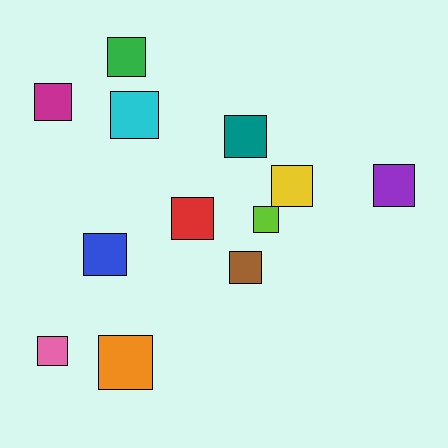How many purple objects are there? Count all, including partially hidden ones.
There is 1 purple object.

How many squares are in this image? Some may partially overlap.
There are 12 squares.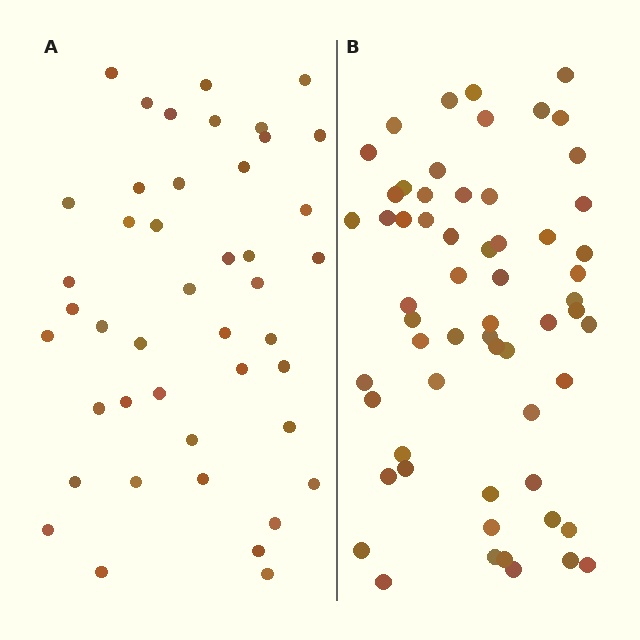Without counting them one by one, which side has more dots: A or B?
Region B (the right region) has more dots.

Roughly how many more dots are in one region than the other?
Region B has approximately 15 more dots than region A.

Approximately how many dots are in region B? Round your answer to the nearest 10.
About 60 dots.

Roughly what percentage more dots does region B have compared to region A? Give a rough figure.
About 35% more.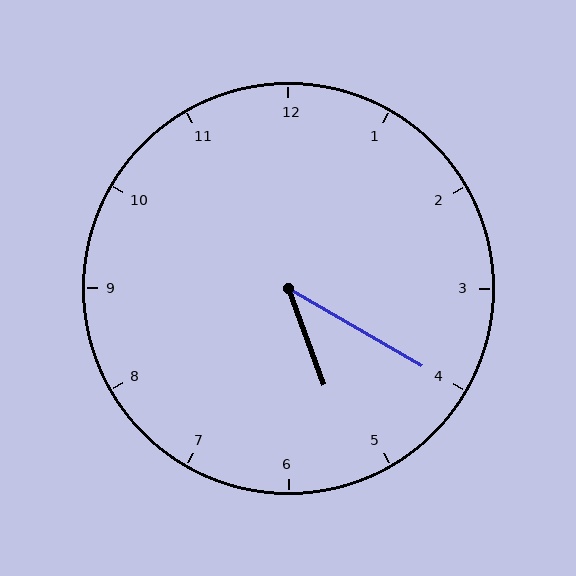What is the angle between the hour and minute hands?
Approximately 40 degrees.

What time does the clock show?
5:20.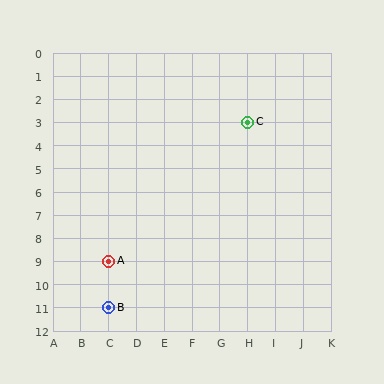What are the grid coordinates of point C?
Point C is at grid coordinates (H, 3).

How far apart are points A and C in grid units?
Points A and C are 5 columns and 6 rows apart (about 7.8 grid units diagonally).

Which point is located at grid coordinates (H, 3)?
Point C is at (H, 3).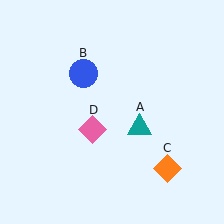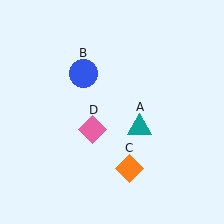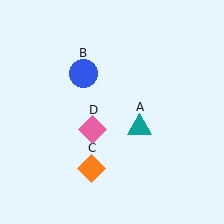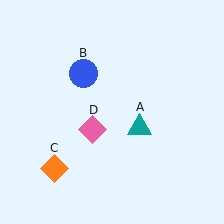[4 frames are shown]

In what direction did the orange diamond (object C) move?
The orange diamond (object C) moved left.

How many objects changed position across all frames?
1 object changed position: orange diamond (object C).